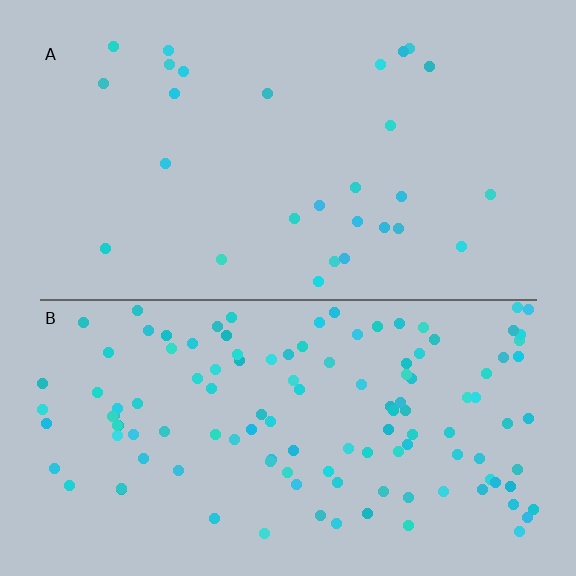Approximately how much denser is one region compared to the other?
Approximately 4.3× — region B over region A.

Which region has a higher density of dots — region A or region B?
B (the bottom).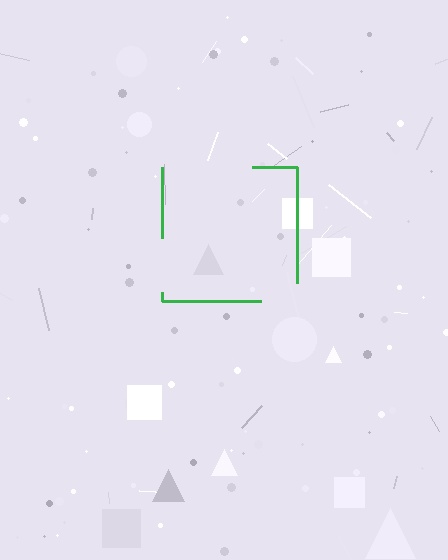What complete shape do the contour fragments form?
The contour fragments form a square.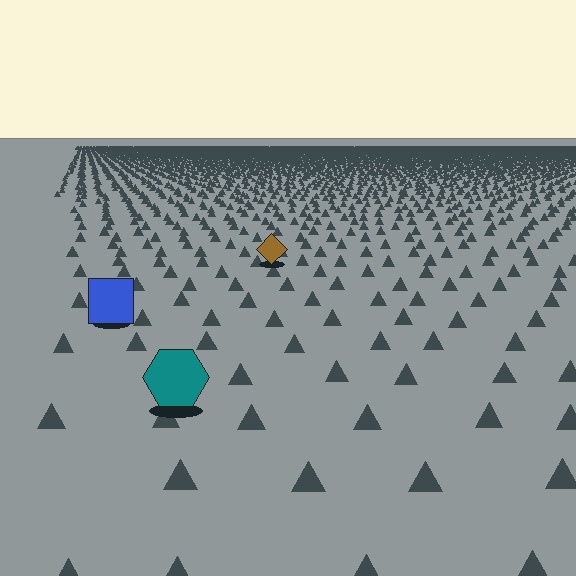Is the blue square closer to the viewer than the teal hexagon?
No. The teal hexagon is closer — you can tell from the texture gradient: the ground texture is coarser near it.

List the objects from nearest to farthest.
From nearest to farthest: the teal hexagon, the blue square, the brown diamond.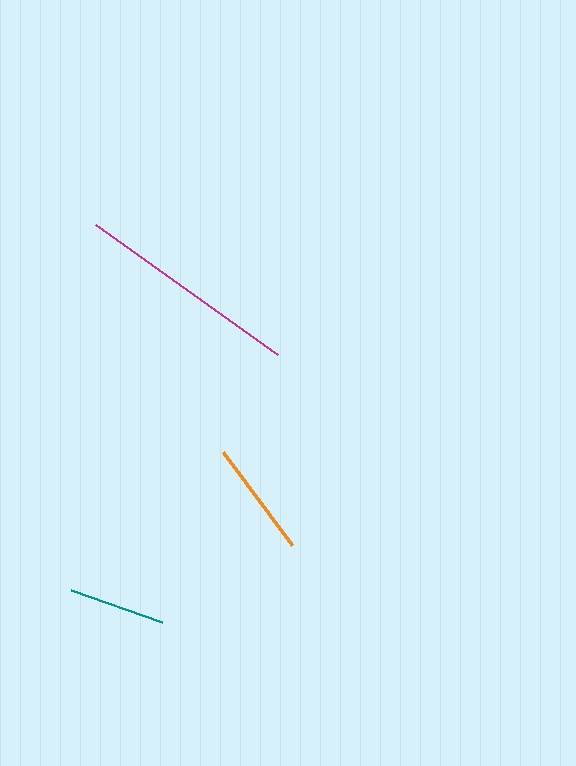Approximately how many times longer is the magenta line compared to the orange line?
The magenta line is approximately 1.9 times the length of the orange line.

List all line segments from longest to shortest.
From longest to shortest: magenta, orange, teal.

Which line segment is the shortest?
The teal line is the shortest at approximately 96 pixels.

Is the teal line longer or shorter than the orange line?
The orange line is longer than the teal line.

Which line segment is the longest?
The magenta line is the longest at approximately 224 pixels.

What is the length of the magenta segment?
The magenta segment is approximately 224 pixels long.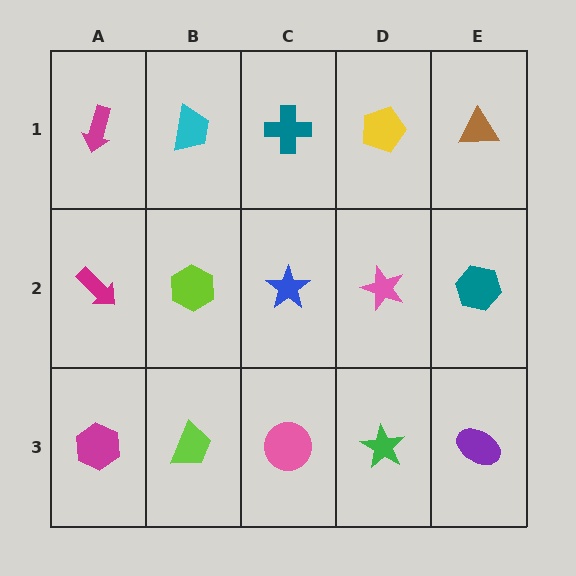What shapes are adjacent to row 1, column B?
A lime hexagon (row 2, column B), a magenta arrow (row 1, column A), a teal cross (row 1, column C).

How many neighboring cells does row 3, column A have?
2.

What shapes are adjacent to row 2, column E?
A brown triangle (row 1, column E), a purple ellipse (row 3, column E), a pink star (row 2, column D).